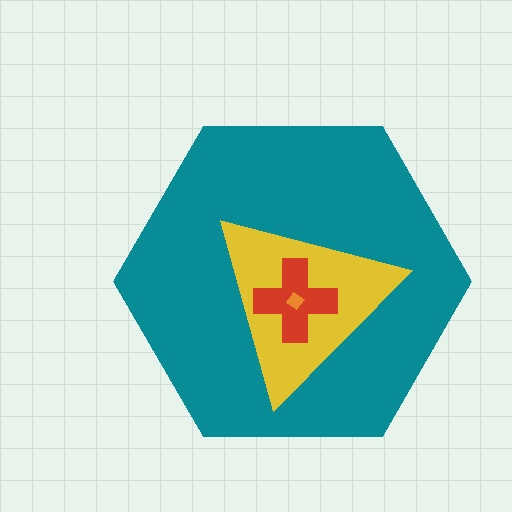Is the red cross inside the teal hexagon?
Yes.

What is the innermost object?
The orange diamond.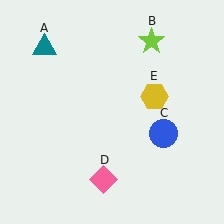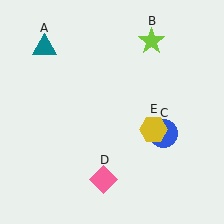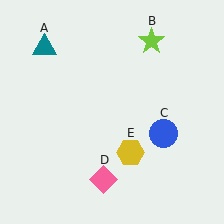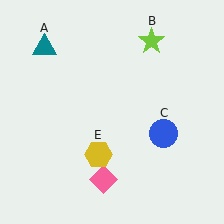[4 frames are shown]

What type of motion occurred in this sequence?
The yellow hexagon (object E) rotated clockwise around the center of the scene.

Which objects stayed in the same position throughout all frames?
Teal triangle (object A) and lime star (object B) and blue circle (object C) and pink diamond (object D) remained stationary.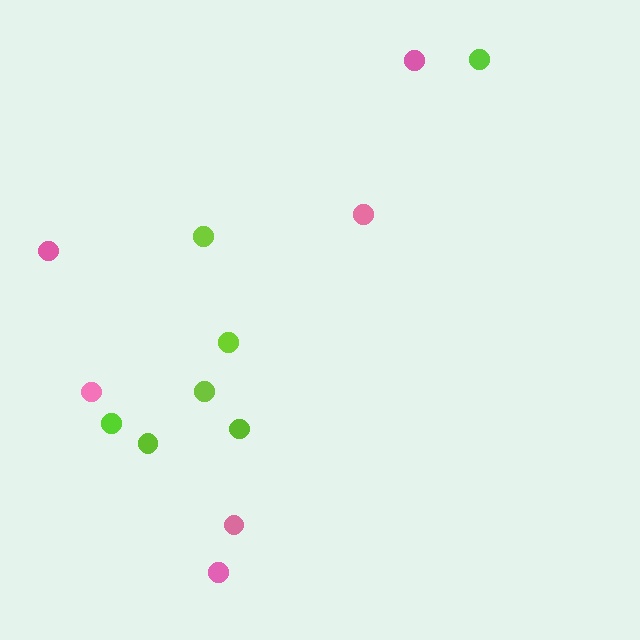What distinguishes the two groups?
There are 2 groups: one group of lime circles (7) and one group of pink circles (6).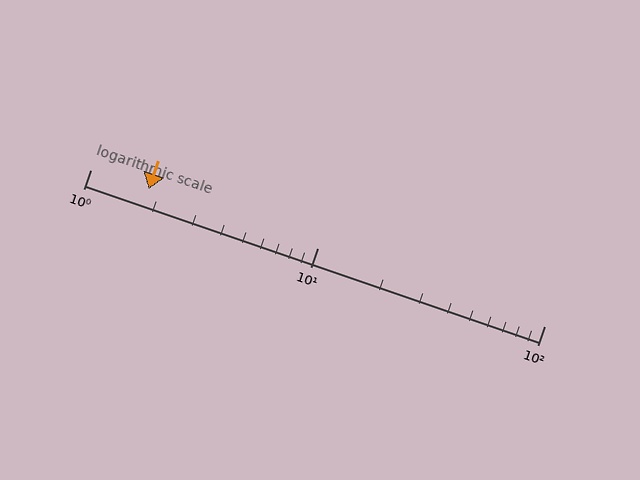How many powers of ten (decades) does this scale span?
The scale spans 2 decades, from 1 to 100.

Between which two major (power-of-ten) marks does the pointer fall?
The pointer is between 1 and 10.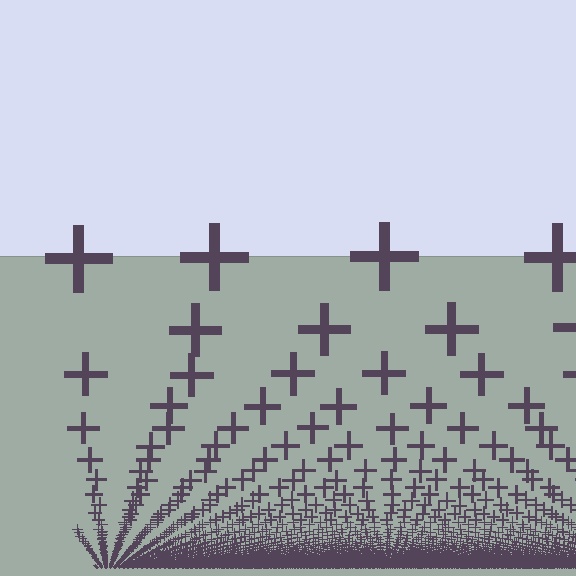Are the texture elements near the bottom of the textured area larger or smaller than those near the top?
Smaller. The gradient is inverted — elements near the bottom are smaller and denser.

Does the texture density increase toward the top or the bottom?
Density increases toward the bottom.